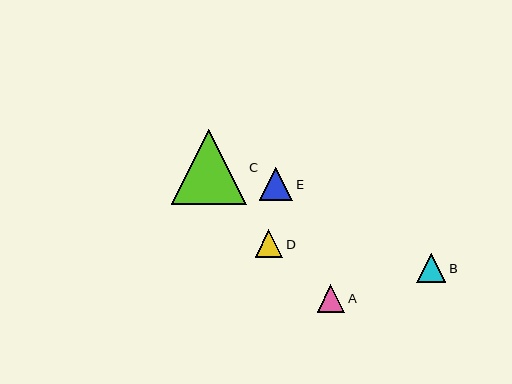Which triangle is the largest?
Triangle C is the largest with a size of approximately 75 pixels.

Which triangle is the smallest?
Triangle D is the smallest with a size of approximately 27 pixels.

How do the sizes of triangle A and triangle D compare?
Triangle A and triangle D are approximately the same size.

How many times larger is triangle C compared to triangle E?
Triangle C is approximately 2.2 times the size of triangle E.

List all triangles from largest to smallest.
From largest to smallest: C, E, B, A, D.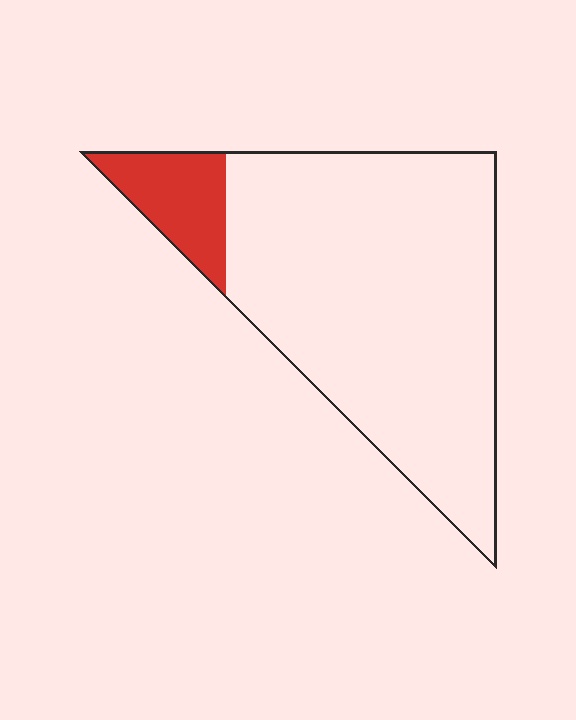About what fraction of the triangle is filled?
About one eighth (1/8).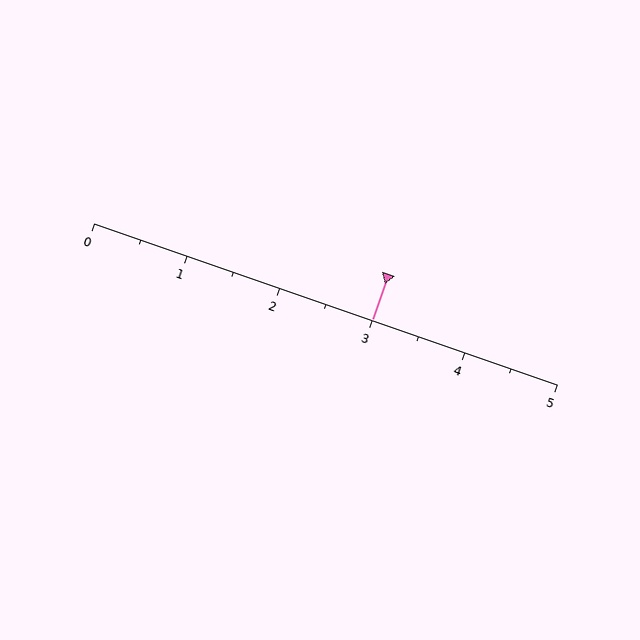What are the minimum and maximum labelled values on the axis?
The axis runs from 0 to 5.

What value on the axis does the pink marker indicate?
The marker indicates approximately 3.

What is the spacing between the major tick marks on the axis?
The major ticks are spaced 1 apart.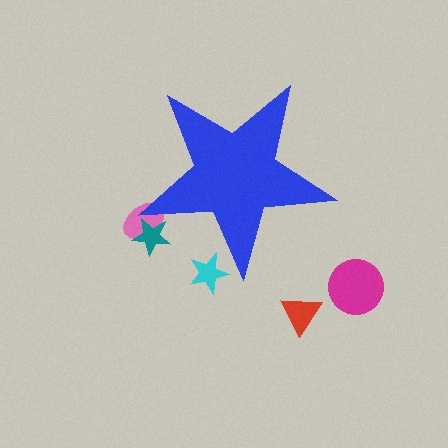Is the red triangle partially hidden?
No, the red triangle is fully visible.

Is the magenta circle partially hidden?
No, the magenta circle is fully visible.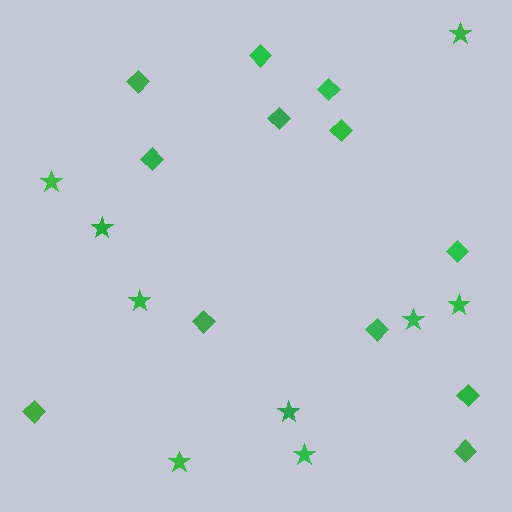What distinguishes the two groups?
There are 2 groups: one group of stars (9) and one group of diamonds (12).